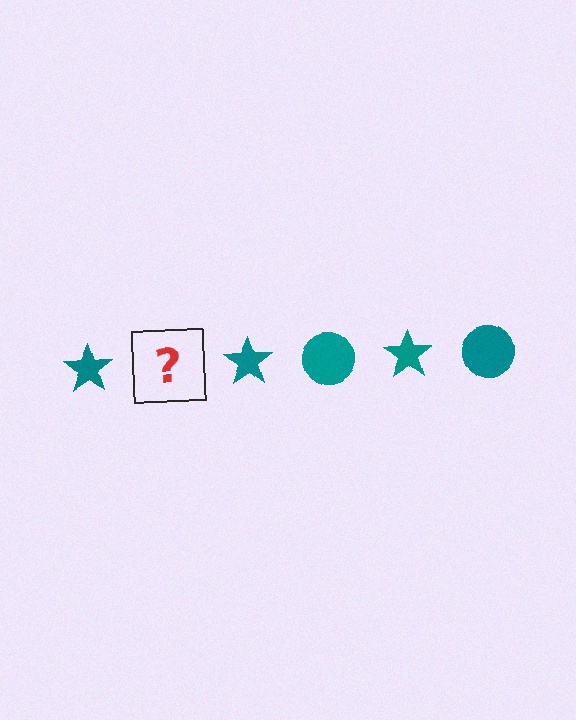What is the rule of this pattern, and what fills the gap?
The rule is that the pattern cycles through star, circle shapes in teal. The gap should be filled with a teal circle.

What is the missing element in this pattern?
The missing element is a teal circle.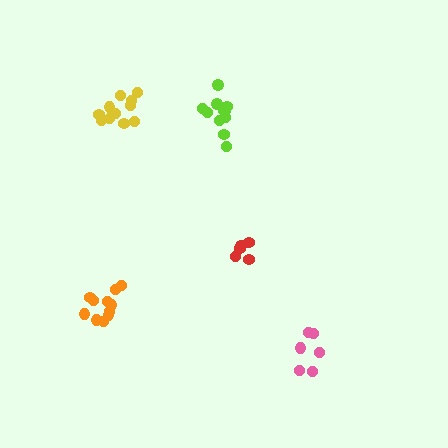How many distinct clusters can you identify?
There are 5 distinct clusters.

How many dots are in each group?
Group 1: 11 dots, Group 2: 11 dots, Group 3: 6 dots, Group 4: 11 dots, Group 5: 5 dots (44 total).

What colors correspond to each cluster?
The clusters are colored: yellow, lime, pink, orange, red.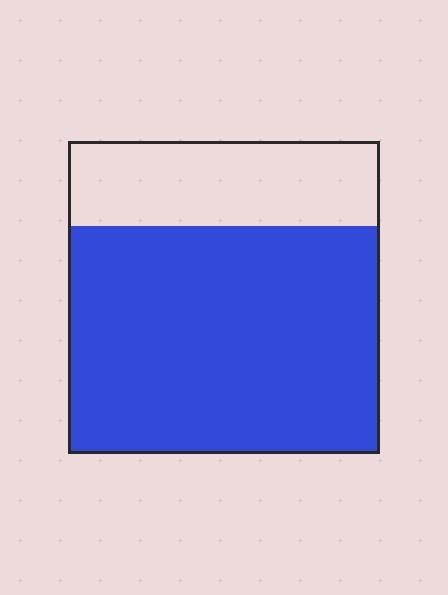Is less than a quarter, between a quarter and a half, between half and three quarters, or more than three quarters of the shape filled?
Between half and three quarters.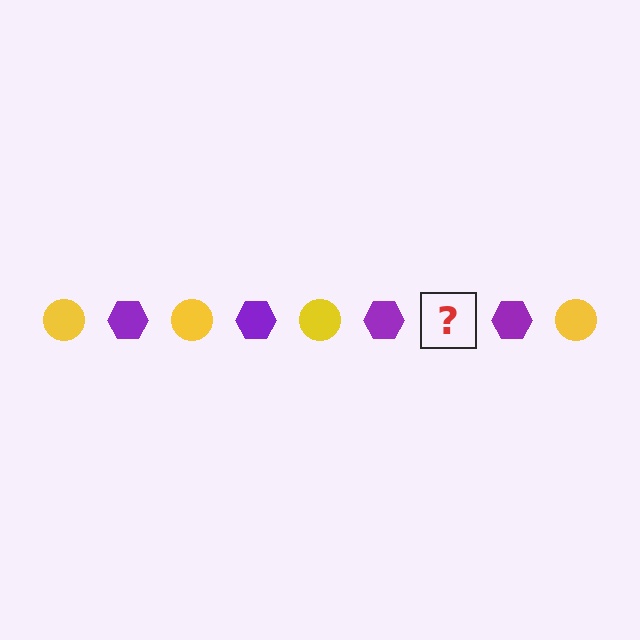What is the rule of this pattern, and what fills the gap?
The rule is that the pattern alternates between yellow circle and purple hexagon. The gap should be filled with a yellow circle.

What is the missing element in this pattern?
The missing element is a yellow circle.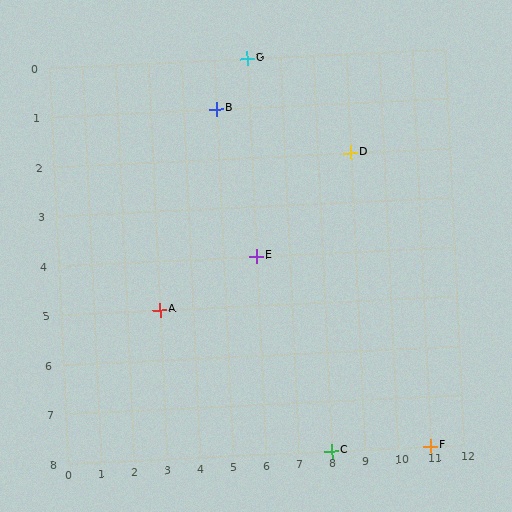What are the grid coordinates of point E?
Point E is at grid coordinates (6, 4).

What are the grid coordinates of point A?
Point A is at grid coordinates (3, 5).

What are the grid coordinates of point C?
Point C is at grid coordinates (8, 8).